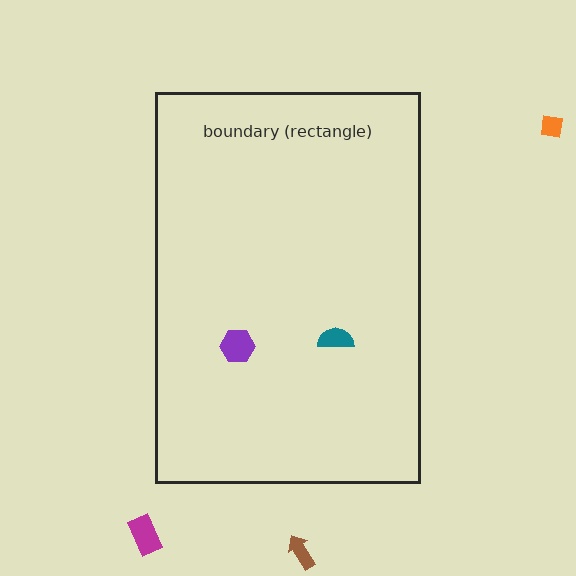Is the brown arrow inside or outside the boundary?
Outside.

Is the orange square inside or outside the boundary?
Outside.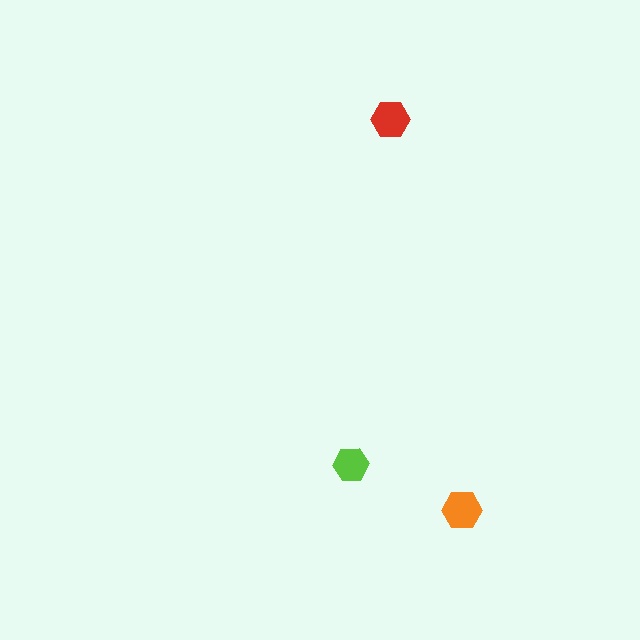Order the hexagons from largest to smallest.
the orange one, the red one, the lime one.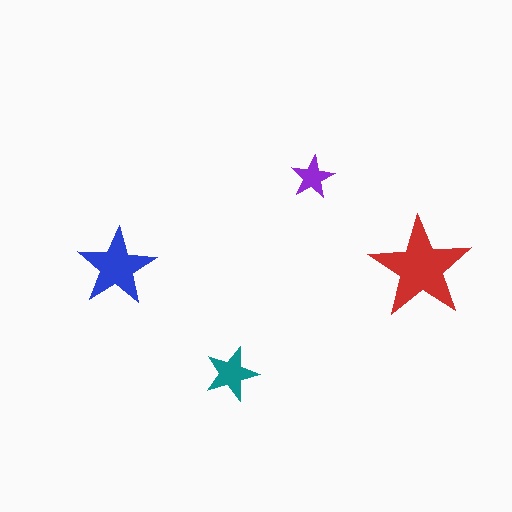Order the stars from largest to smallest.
the red one, the blue one, the teal one, the purple one.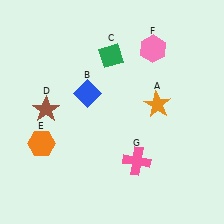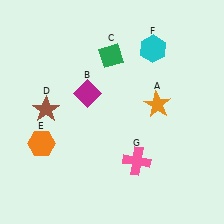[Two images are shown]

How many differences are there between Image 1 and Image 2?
There are 2 differences between the two images.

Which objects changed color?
B changed from blue to magenta. F changed from pink to cyan.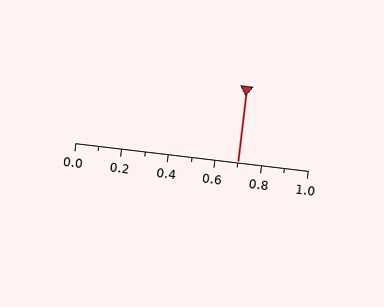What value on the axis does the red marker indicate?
The marker indicates approximately 0.7.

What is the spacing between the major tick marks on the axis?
The major ticks are spaced 0.2 apart.